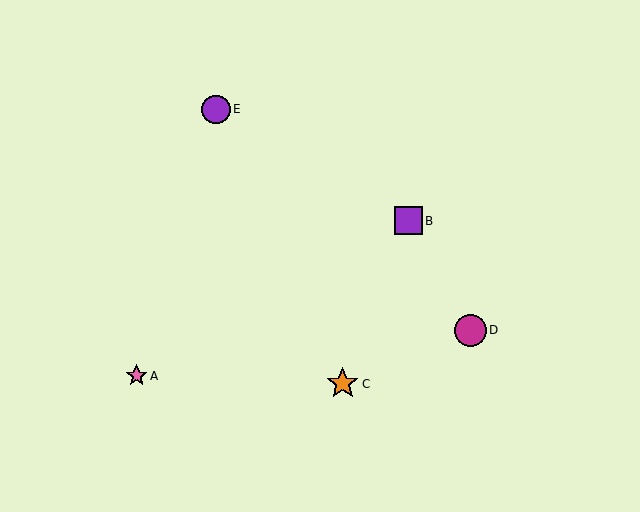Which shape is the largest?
The orange star (labeled C) is the largest.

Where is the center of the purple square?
The center of the purple square is at (409, 221).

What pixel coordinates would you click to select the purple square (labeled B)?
Click at (409, 221) to select the purple square B.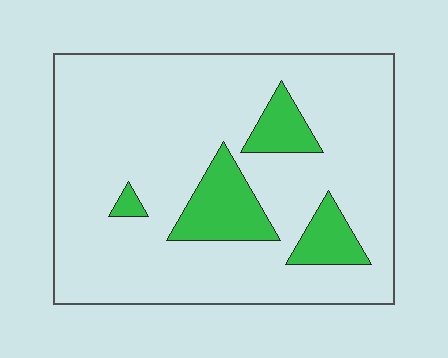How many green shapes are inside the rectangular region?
4.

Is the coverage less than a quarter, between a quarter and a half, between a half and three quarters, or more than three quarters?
Less than a quarter.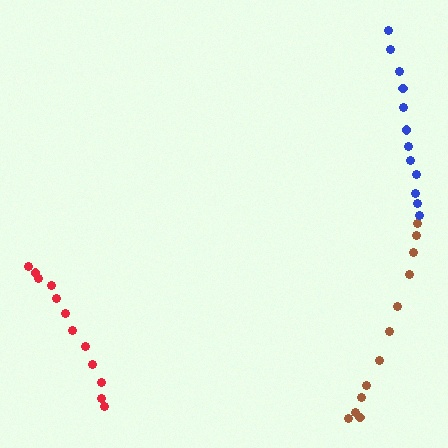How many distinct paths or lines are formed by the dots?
There are 3 distinct paths.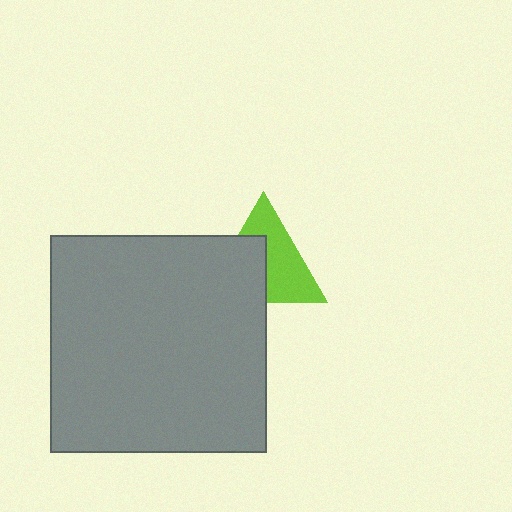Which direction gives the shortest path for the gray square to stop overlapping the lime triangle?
Moving toward the lower-left gives the shortest separation.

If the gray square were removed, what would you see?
You would see the complete lime triangle.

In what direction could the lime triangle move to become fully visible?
The lime triangle could move toward the upper-right. That would shift it out from behind the gray square entirely.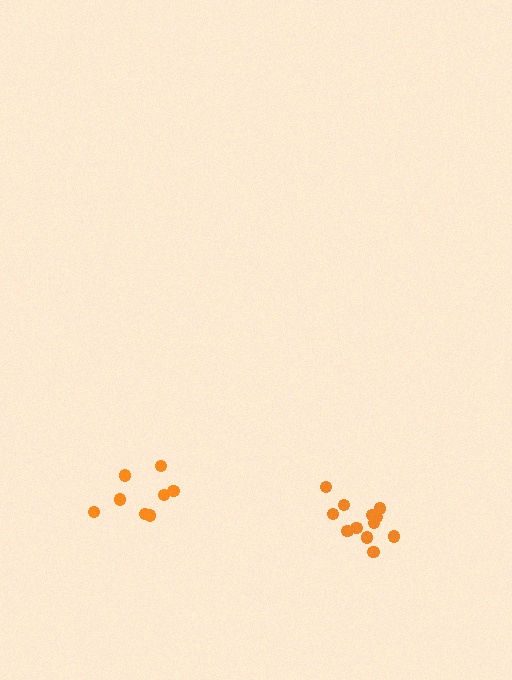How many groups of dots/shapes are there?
There are 2 groups.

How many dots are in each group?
Group 1: 12 dots, Group 2: 8 dots (20 total).